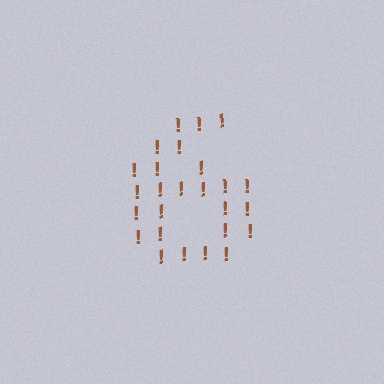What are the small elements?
The small elements are exclamation marks.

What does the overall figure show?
The overall figure shows the digit 6.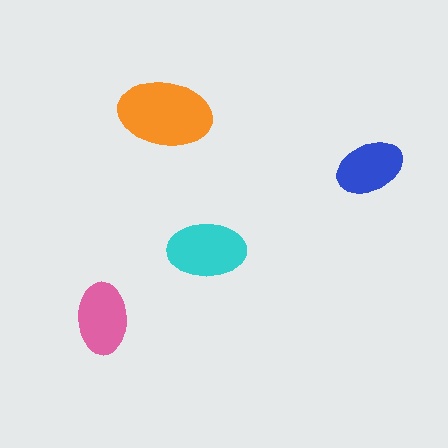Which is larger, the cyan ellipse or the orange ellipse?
The orange one.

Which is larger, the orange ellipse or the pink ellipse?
The orange one.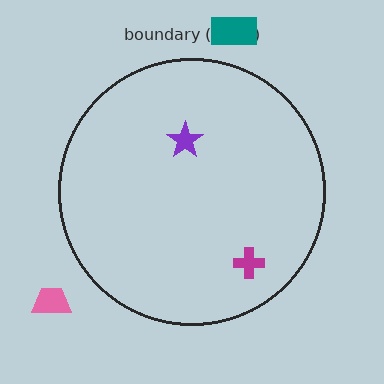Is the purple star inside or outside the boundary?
Inside.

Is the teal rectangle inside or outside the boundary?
Outside.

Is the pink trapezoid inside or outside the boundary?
Outside.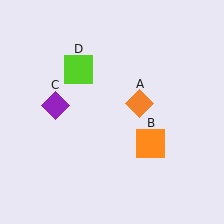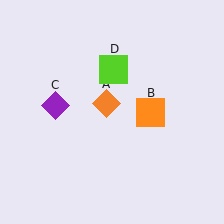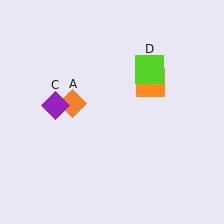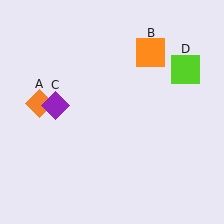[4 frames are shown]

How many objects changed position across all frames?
3 objects changed position: orange diamond (object A), orange square (object B), lime square (object D).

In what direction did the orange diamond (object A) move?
The orange diamond (object A) moved left.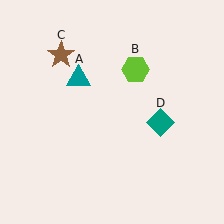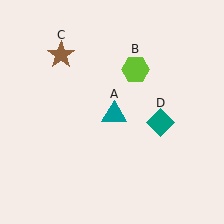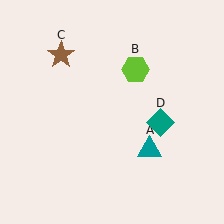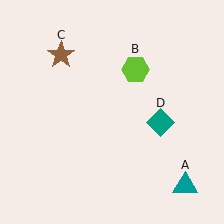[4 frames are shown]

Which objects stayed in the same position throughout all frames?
Lime hexagon (object B) and brown star (object C) and teal diamond (object D) remained stationary.